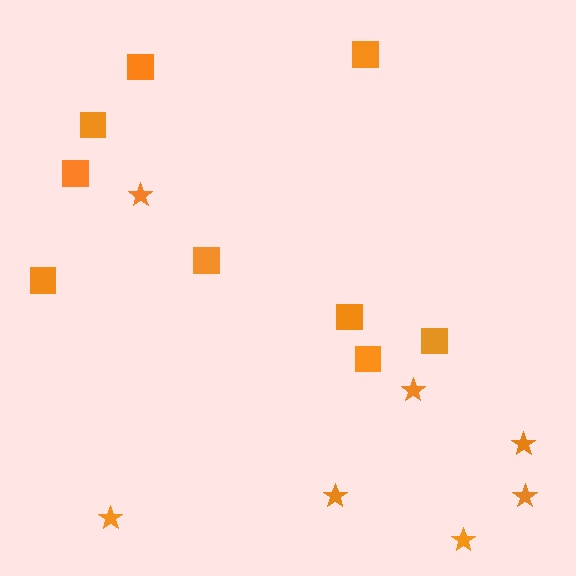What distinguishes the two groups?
There are 2 groups: one group of stars (7) and one group of squares (9).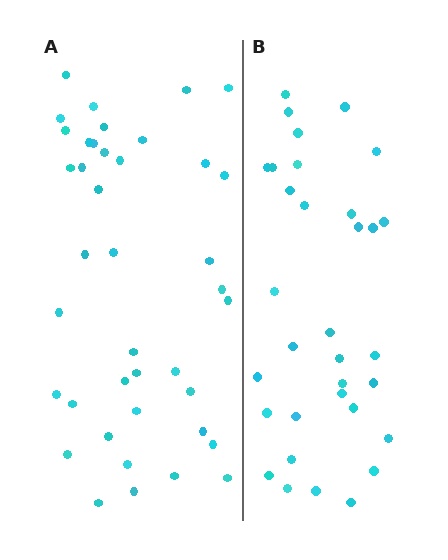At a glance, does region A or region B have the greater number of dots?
Region A (the left region) has more dots.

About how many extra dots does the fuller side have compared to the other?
Region A has roughly 8 or so more dots than region B.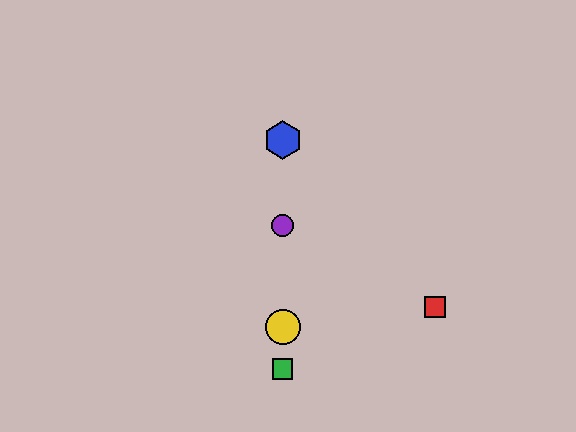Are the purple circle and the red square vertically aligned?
No, the purple circle is at x≈283 and the red square is at x≈435.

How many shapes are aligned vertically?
4 shapes (the blue hexagon, the green square, the yellow circle, the purple circle) are aligned vertically.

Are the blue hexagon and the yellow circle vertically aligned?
Yes, both are at x≈283.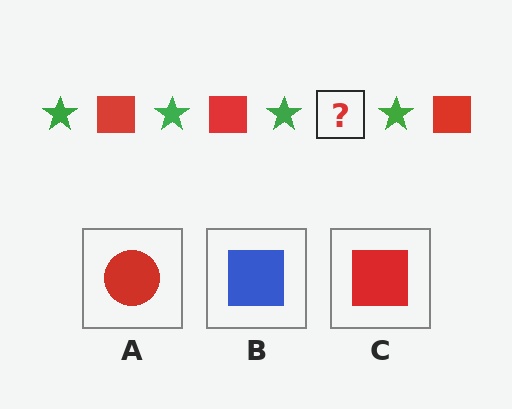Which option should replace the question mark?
Option C.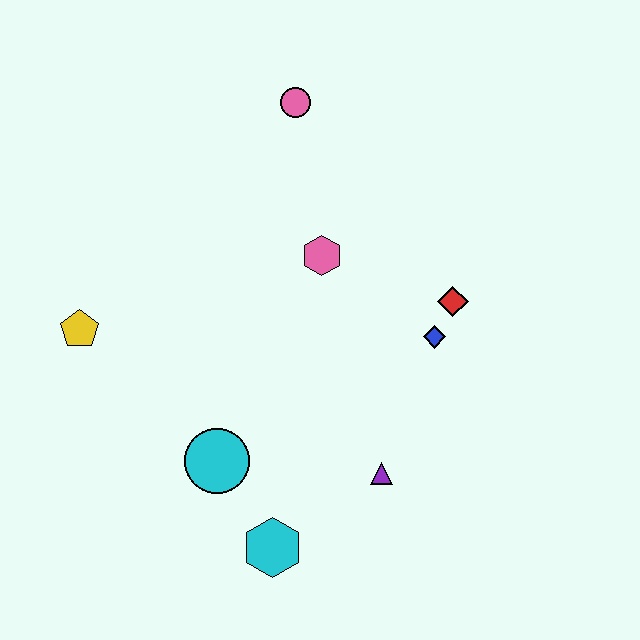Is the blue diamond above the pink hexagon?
No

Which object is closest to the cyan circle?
The cyan hexagon is closest to the cyan circle.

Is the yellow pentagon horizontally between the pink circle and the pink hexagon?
No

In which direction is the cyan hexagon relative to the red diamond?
The cyan hexagon is below the red diamond.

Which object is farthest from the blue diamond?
The yellow pentagon is farthest from the blue diamond.